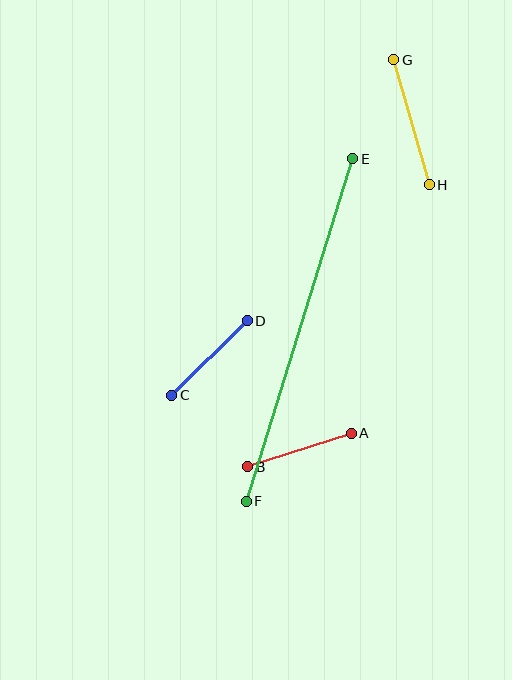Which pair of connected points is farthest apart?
Points E and F are farthest apart.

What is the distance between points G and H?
The distance is approximately 130 pixels.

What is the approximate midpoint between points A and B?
The midpoint is at approximately (300, 450) pixels.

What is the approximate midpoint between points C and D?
The midpoint is at approximately (209, 358) pixels.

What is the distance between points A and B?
The distance is approximately 109 pixels.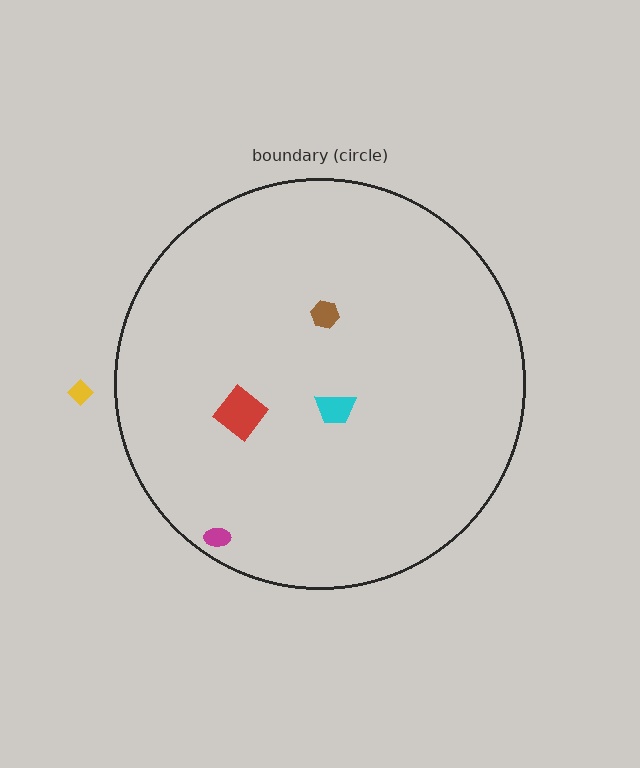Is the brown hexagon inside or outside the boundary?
Inside.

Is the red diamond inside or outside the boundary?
Inside.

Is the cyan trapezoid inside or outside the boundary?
Inside.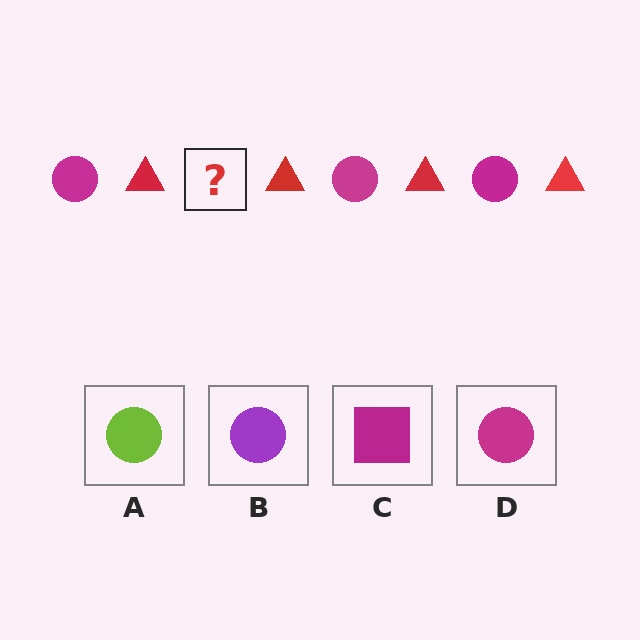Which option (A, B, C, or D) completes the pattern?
D.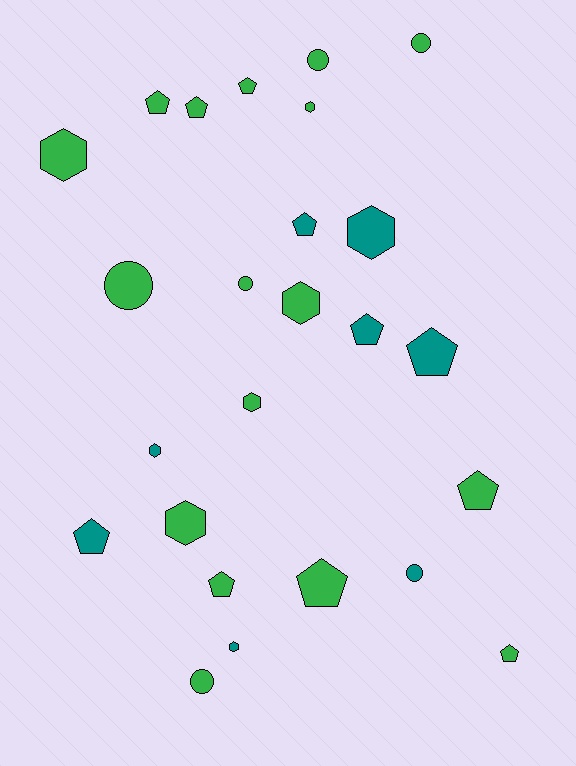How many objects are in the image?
There are 25 objects.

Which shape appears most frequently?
Pentagon, with 11 objects.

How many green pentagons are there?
There are 7 green pentagons.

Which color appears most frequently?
Green, with 17 objects.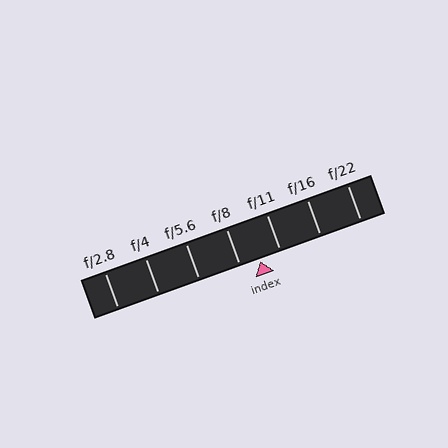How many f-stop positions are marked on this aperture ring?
There are 7 f-stop positions marked.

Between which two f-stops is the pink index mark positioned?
The index mark is between f/8 and f/11.